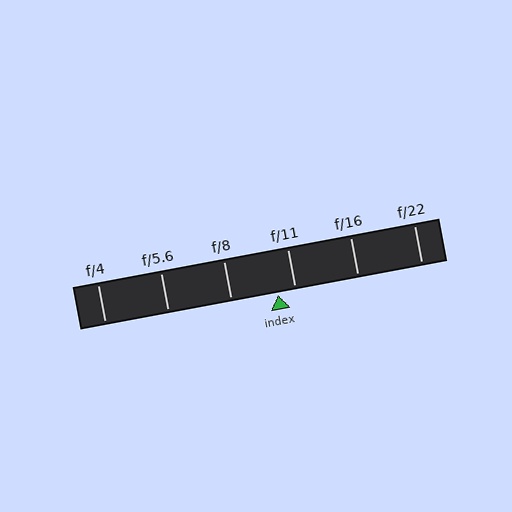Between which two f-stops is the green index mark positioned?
The index mark is between f/8 and f/11.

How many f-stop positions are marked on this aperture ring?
There are 6 f-stop positions marked.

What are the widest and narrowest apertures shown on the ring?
The widest aperture shown is f/4 and the narrowest is f/22.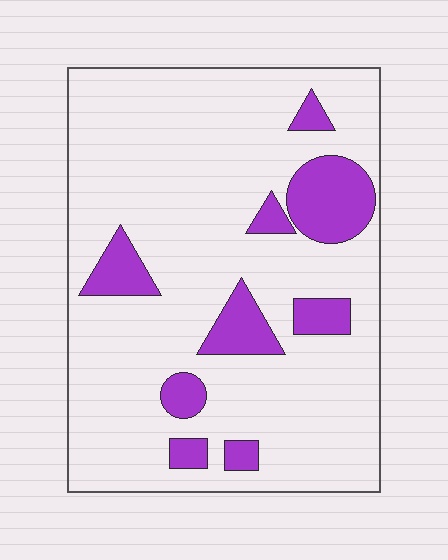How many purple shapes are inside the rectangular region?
9.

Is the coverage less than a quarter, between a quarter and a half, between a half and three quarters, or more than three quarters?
Less than a quarter.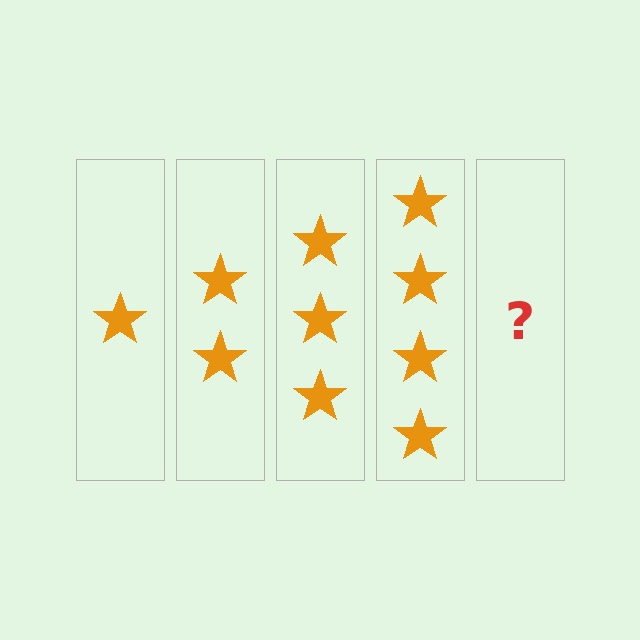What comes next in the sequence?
The next element should be 5 stars.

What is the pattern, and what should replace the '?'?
The pattern is that each step adds one more star. The '?' should be 5 stars.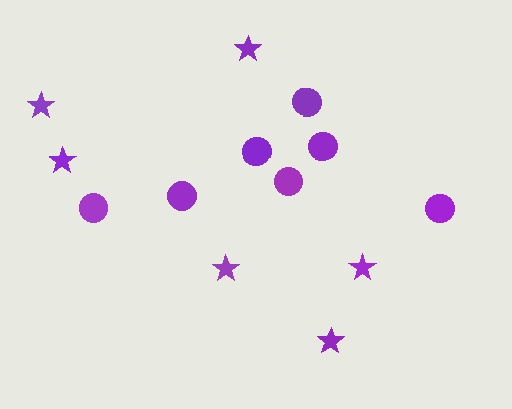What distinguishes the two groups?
There are 2 groups: one group of circles (7) and one group of stars (6).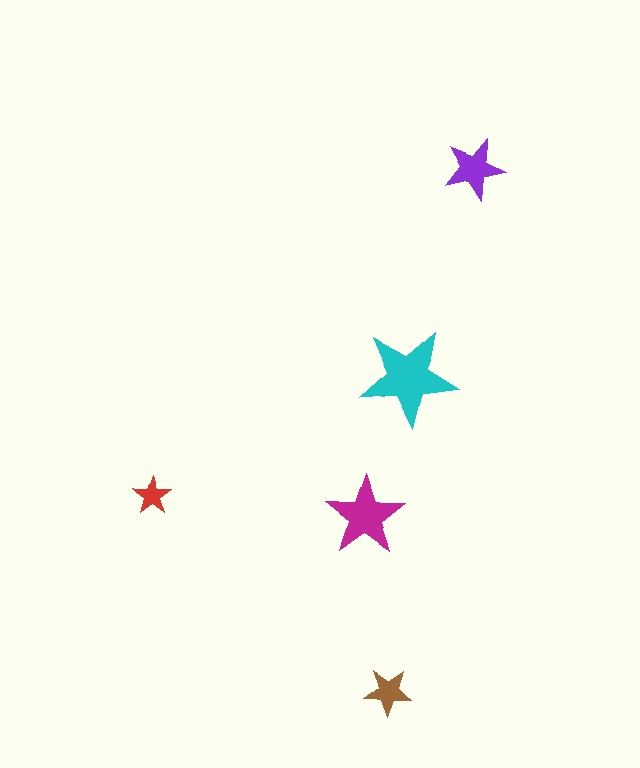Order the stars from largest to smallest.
the cyan one, the magenta one, the purple one, the brown one, the red one.